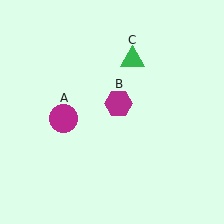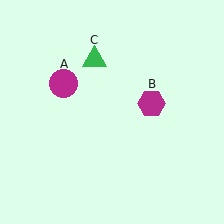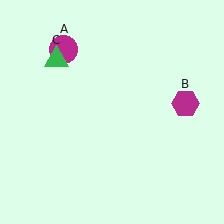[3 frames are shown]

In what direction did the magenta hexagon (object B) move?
The magenta hexagon (object B) moved right.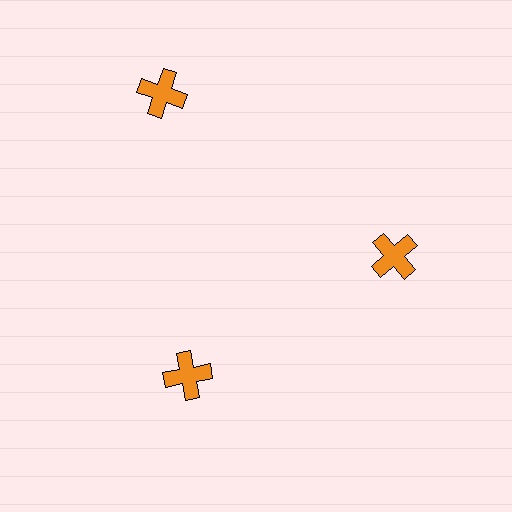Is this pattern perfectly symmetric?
No. The 3 orange crosses are arranged in a ring, but one element near the 11 o'clock position is pushed outward from the center, breaking the 3-fold rotational symmetry.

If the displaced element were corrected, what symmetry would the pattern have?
It would have 3-fold rotational symmetry — the pattern would map onto itself every 120 degrees.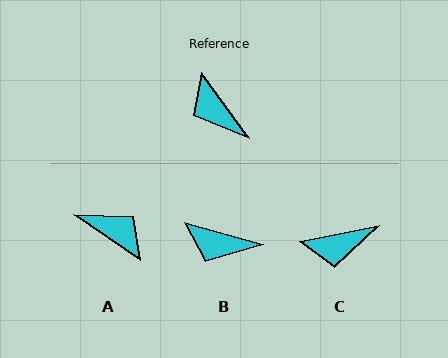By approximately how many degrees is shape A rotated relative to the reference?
Approximately 160 degrees clockwise.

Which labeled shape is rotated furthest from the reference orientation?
A, about 160 degrees away.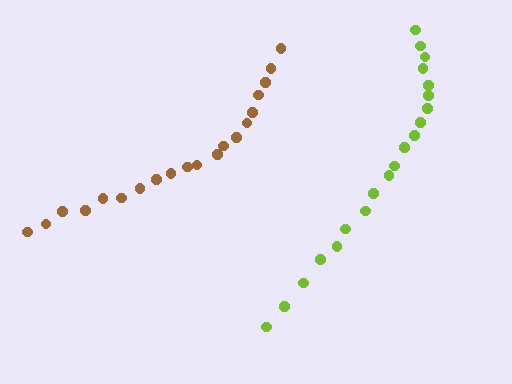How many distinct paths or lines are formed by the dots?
There are 2 distinct paths.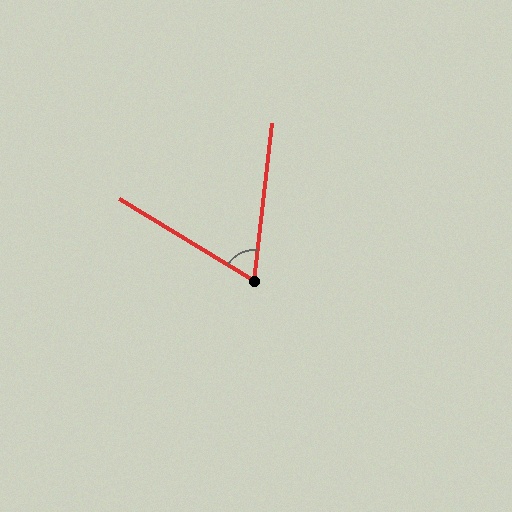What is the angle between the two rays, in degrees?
Approximately 65 degrees.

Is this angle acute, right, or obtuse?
It is acute.